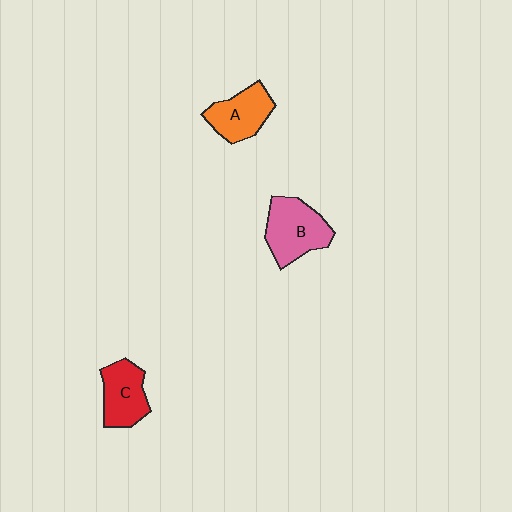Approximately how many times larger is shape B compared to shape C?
Approximately 1.2 times.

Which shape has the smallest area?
Shape A (orange).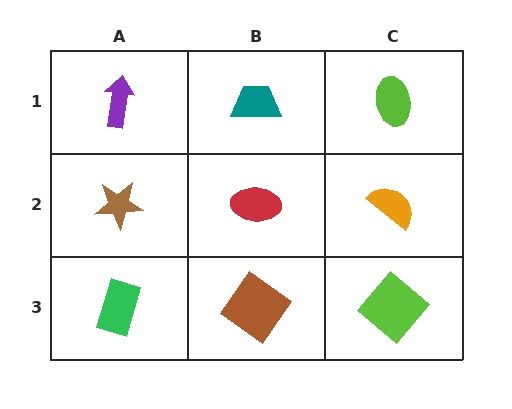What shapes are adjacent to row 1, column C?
An orange semicircle (row 2, column C), a teal trapezoid (row 1, column B).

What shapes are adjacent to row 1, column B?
A red ellipse (row 2, column B), a purple arrow (row 1, column A), a lime ellipse (row 1, column C).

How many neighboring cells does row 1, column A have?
2.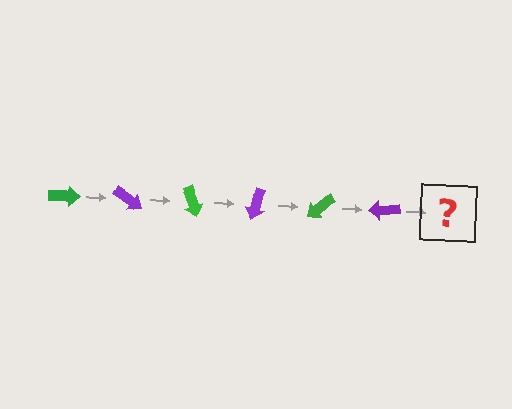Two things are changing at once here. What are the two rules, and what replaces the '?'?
The two rules are that it rotates 35 degrees each step and the color cycles through green and purple. The '?' should be a green arrow, rotated 210 degrees from the start.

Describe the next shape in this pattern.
It should be a green arrow, rotated 210 degrees from the start.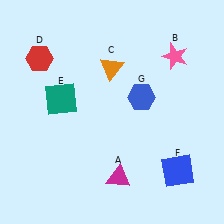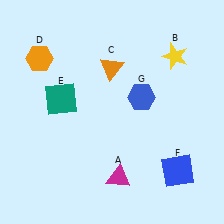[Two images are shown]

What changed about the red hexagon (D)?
In Image 1, D is red. In Image 2, it changed to orange.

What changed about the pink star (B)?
In Image 1, B is pink. In Image 2, it changed to yellow.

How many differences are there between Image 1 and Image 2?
There are 2 differences between the two images.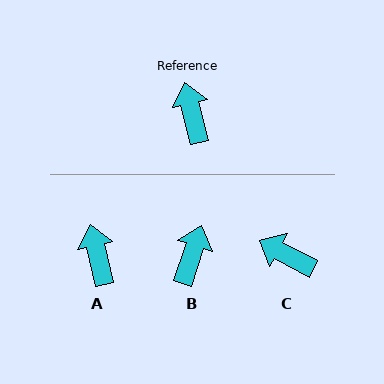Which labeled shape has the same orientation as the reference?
A.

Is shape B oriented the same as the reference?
No, it is off by about 32 degrees.